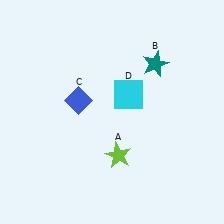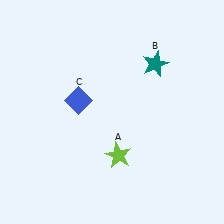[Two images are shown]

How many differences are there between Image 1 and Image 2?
There is 1 difference between the two images.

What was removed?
The cyan square (D) was removed in Image 2.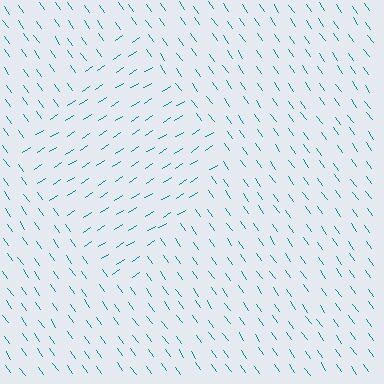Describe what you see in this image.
The image is filled with small teal line segments. A diamond region in the image has lines oriented differently from the surrounding lines, creating a visible texture boundary.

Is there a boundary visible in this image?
Yes, there is a texture boundary formed by a change in line orientation.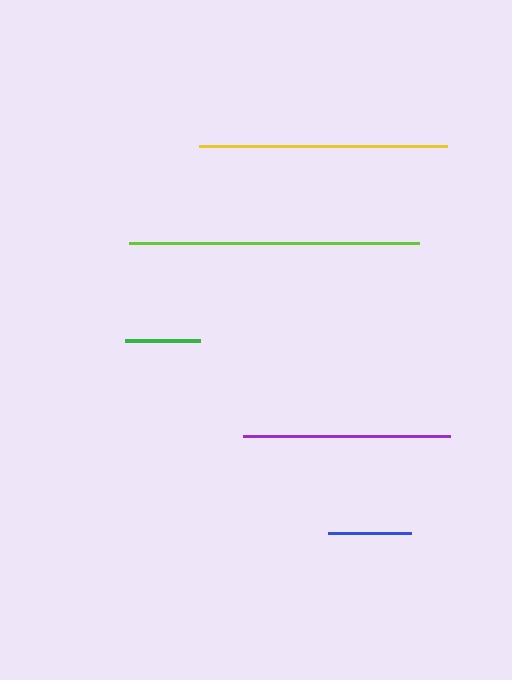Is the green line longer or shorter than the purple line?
The purple line is longer than the green line.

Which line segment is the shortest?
The green line is the shortest at approximately 75 pixels.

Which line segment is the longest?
The lime line is the longest at approximately 291 pixels.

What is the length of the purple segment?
The purple segment is approximately 207 pixels long.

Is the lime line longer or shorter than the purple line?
The lime line is longer than the purple line.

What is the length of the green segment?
The green segment is approximately 75 pixels long.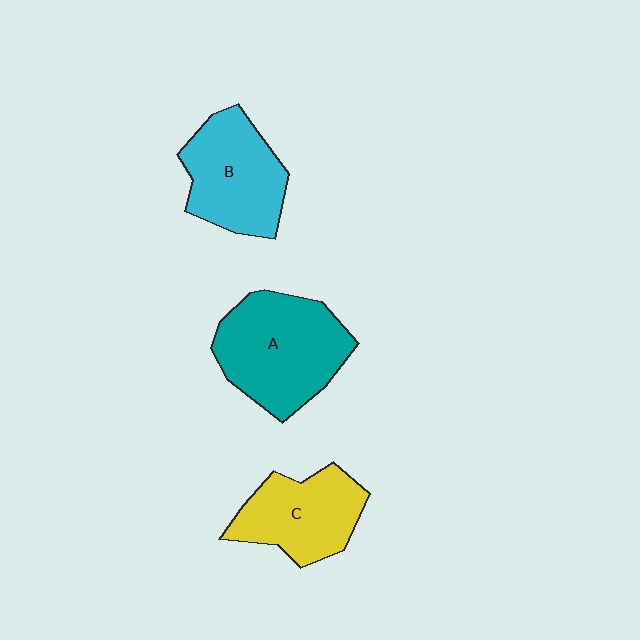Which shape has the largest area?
Shape A (teal).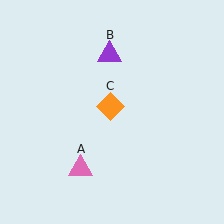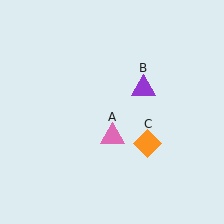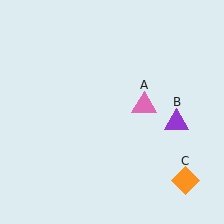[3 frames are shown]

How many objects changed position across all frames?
3 objects changed position: pink triangle (object A), purple triangle (object B), orange diamond (object C).